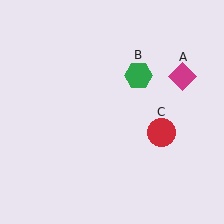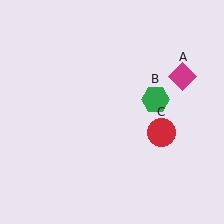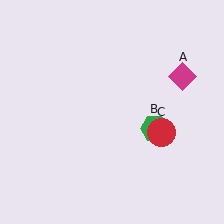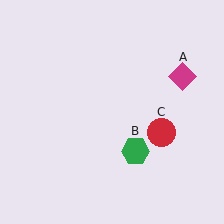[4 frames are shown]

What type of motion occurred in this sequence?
The green hexagon (object B) rotated clockwise around the center of the scene.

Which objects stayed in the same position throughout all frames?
Magenta diamond (object A) and red circle (object C) remained stationary.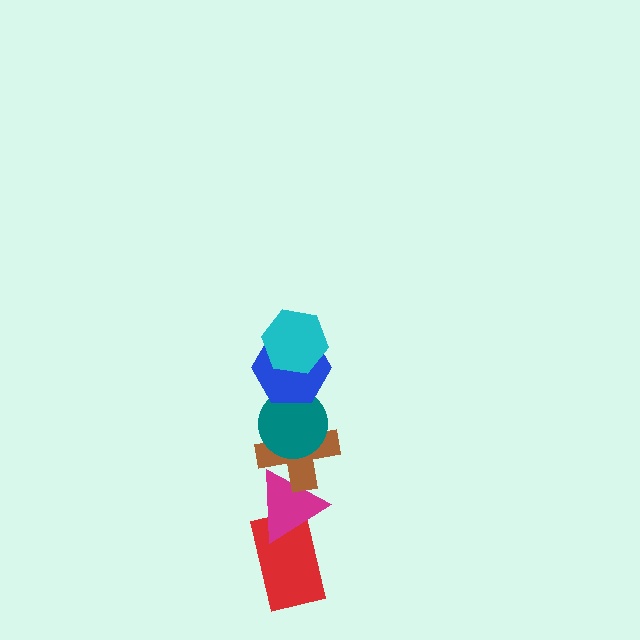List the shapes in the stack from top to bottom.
From top to bottom: the cyan hexagon, the blue hexagon, the teal circle, the brown cross, the magenta triangle, the red rectangle.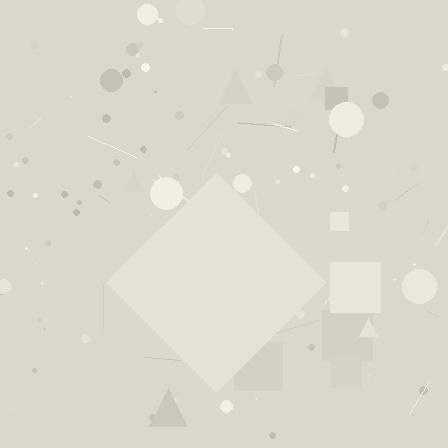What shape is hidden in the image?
A diamond is hidden in the image.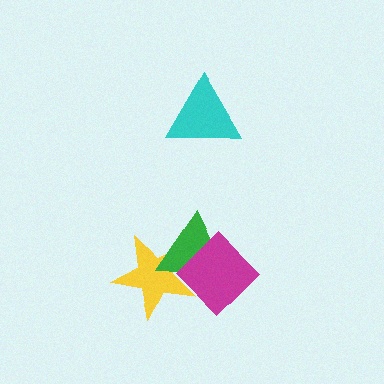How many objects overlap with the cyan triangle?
0 objects overlap with the cyan triangle.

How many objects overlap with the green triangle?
2 objects overlap with the green triangle.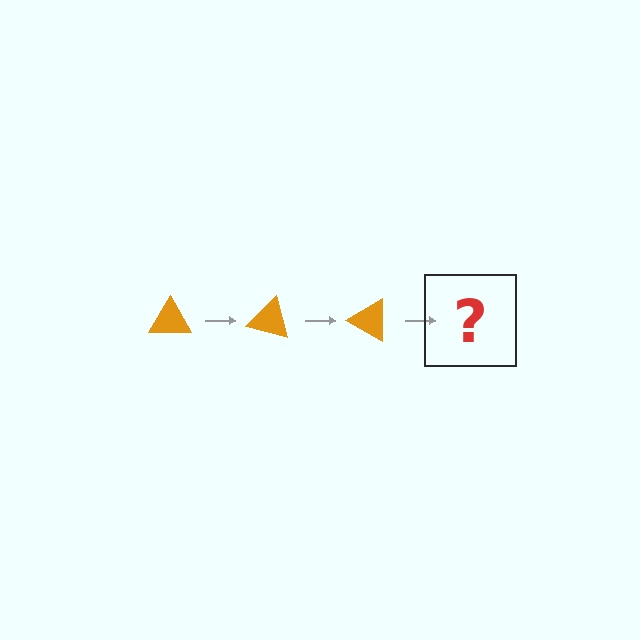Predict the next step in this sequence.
The next step is an orange triangle rotated 45 degrees.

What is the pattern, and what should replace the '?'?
The pattern is that the triangle rotates 15 degrees each step. The '?' should be an orange triangle rotated 45 degrees.